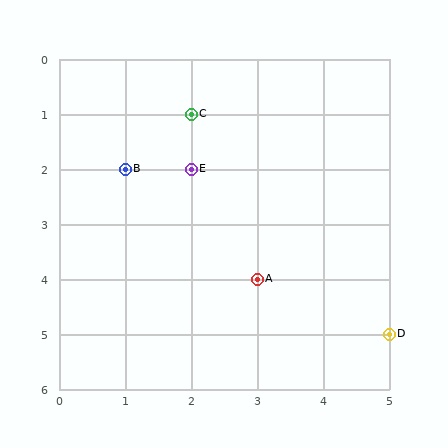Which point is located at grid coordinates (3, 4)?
Point A is at (3, 4).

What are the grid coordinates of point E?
Point E is at grid coordinates (2, 2).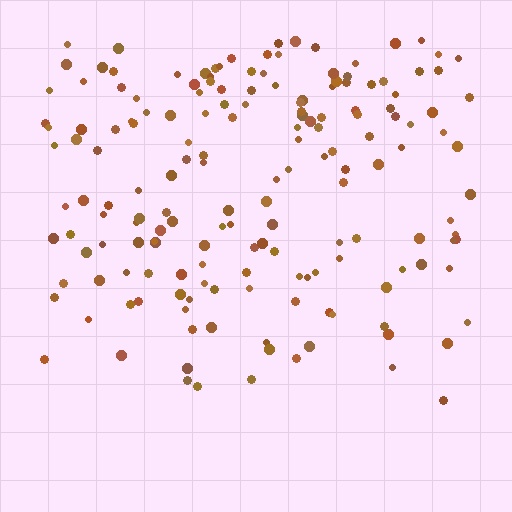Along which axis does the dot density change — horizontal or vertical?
Vertical.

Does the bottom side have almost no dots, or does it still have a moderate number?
Still a moderate number, just noticeably fewer than the top.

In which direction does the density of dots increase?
From bottom to top, with the top side densest.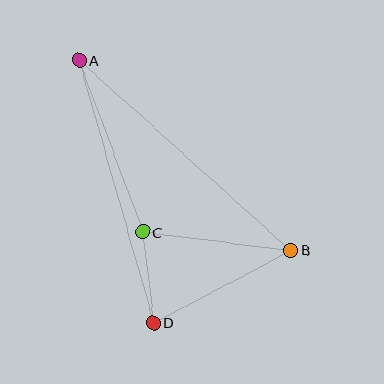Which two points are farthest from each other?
Points A and B are farthest from each other.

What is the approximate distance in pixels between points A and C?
The distance between A and C is approximately 183 pixels.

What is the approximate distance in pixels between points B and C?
The distance between B and C is approximately 150 pixels.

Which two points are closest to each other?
Points C and D are closest to each other.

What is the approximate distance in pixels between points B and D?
The distance between B and D is approximately 155 pixels.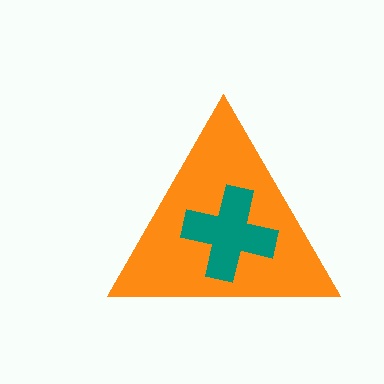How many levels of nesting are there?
2.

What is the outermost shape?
The orange triangle.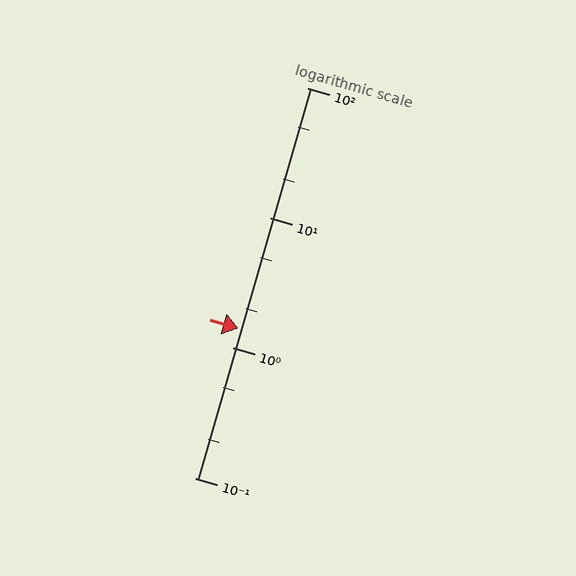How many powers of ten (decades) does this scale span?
The scale spans 3 decades, from 0.1 to 100.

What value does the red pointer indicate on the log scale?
The pointer indicates approximately 1.4.